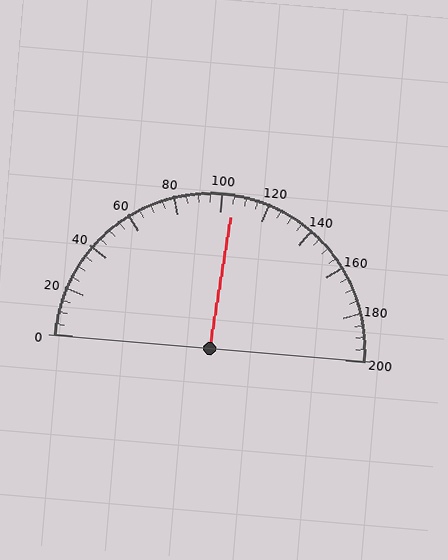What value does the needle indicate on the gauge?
The needle indicates approximately 105.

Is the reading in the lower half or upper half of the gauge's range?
The reading is in the upper half of the range (0 to 200).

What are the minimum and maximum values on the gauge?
The gauge ranges from 0 to 200.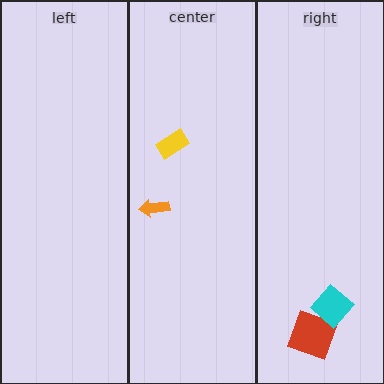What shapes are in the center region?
The orange arrow, the yellow rectangle.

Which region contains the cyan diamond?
The right region.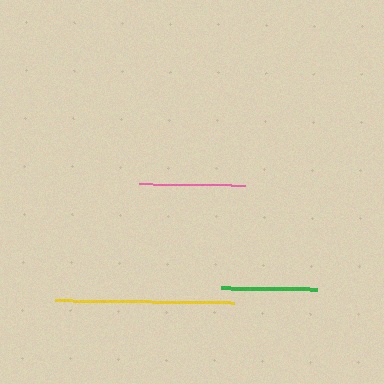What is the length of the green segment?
The green segment is approximately 97 pixels long.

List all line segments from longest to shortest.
From longest to shortest: yellow, pink, green.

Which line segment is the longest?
The yellow line is the longest at approximately 179 pixels.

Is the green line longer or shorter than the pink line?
The pink line is longer than the green line.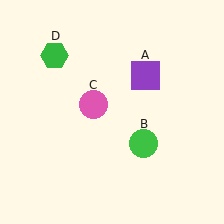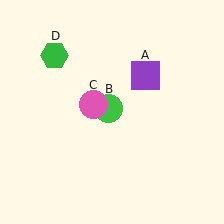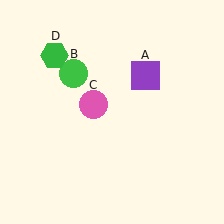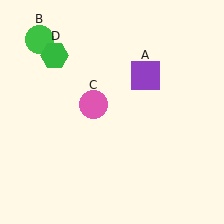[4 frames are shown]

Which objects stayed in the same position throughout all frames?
Purple square (object A) and pink circle (object C) and green hexagon (object D) remained stationary.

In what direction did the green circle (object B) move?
The green circle (object B) moved up and to the left.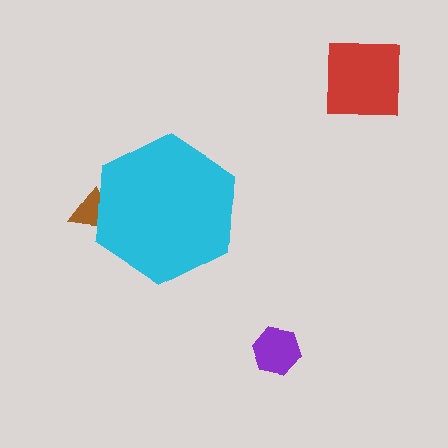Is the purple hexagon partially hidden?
No, the purple hexagon is fully visible.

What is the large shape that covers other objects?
A cyan hexagon.